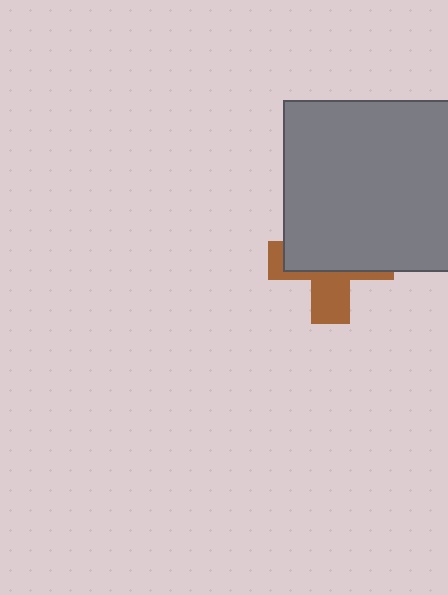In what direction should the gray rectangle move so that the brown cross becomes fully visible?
The gray rectangle should move up. That is the shortest direction to clear the overlap and leave the brown cross fully visible.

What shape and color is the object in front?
The object in front is a gray rectangle.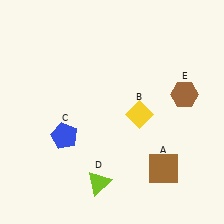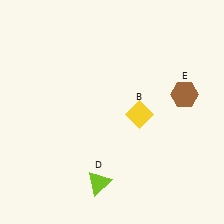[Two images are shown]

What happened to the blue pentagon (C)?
The blue pentagon (C) was removed in Image 2. It was in the bottom-left area of Image 1.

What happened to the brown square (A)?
The brown square (A) was removed in Image 2. It was in the bottom-right area of Image 1.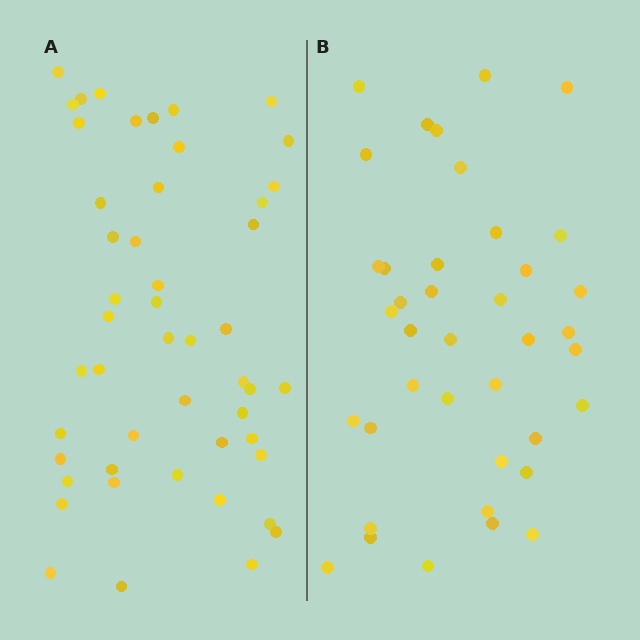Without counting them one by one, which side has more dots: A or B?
Region A (the left region) has more dots.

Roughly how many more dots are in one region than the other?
Region A has roughly 10 or so more dots than region B.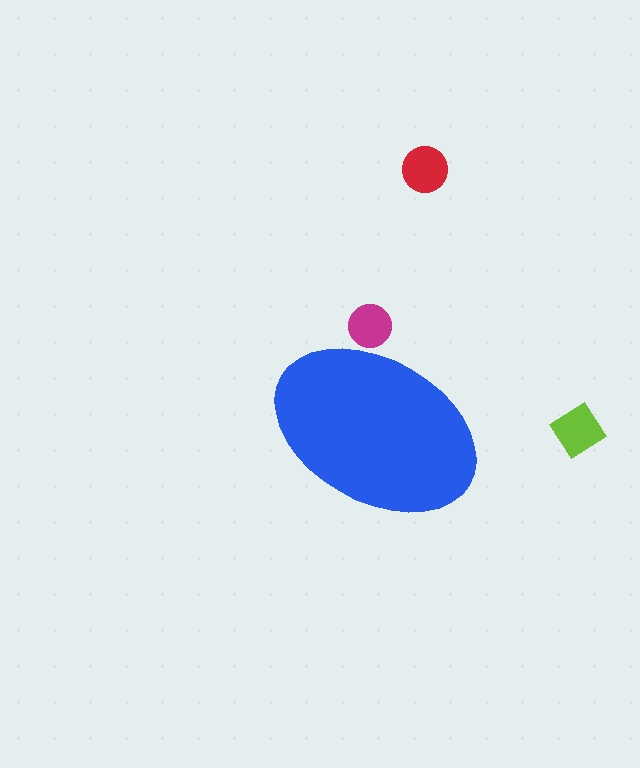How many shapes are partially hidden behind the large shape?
1 shape is partially hidden.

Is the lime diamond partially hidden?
No, the lime diamond is fully visible.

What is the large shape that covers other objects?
A blue ellipse.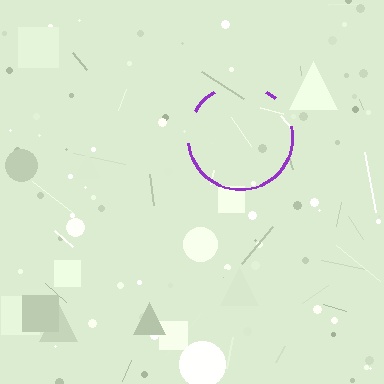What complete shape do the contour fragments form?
The contour fragments form a circle.